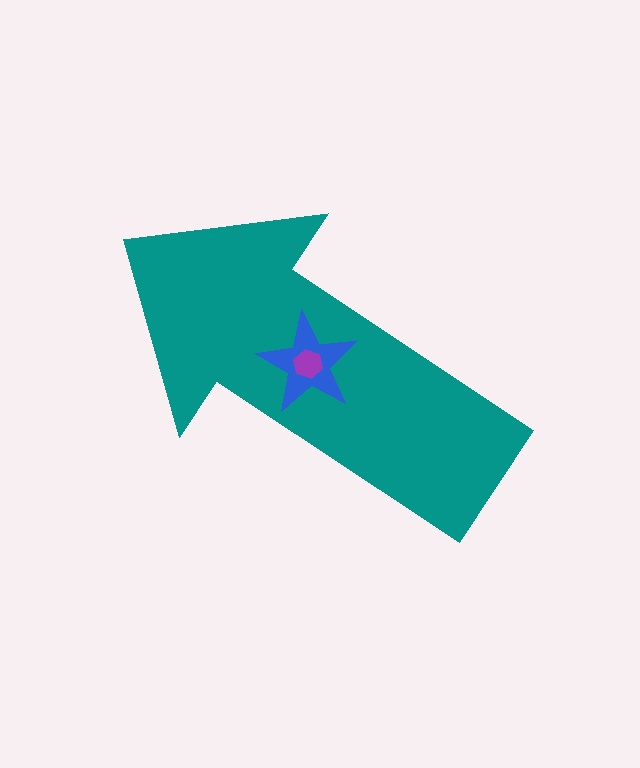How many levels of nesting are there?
3.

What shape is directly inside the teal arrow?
The blue star.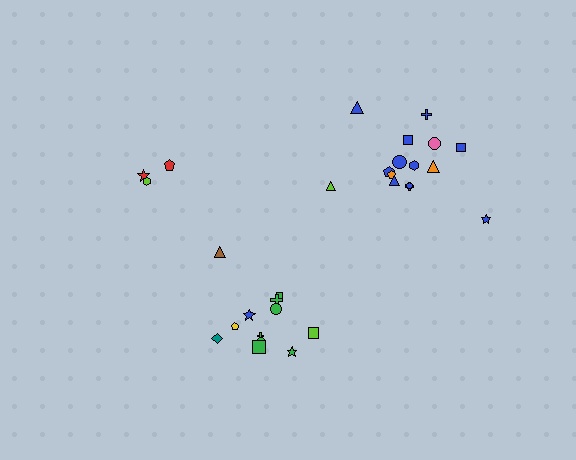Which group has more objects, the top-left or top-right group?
The top-right group.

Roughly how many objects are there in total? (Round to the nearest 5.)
Roughly 30 objects in total.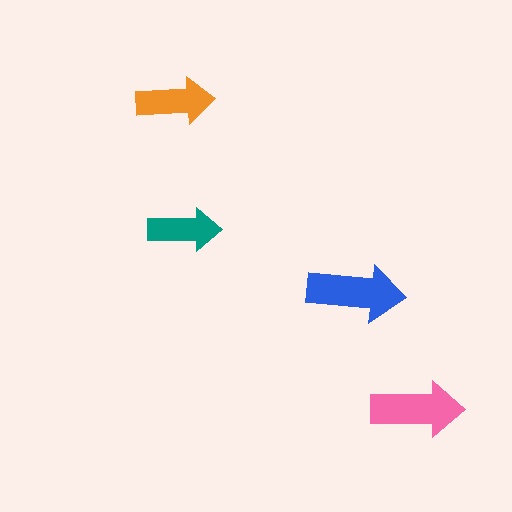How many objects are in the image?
There are 4 objects in the image.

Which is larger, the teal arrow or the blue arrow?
The blue one.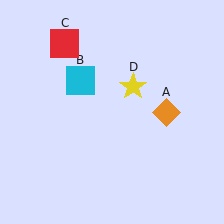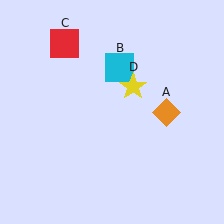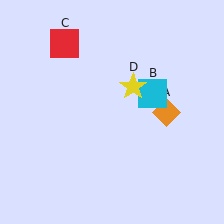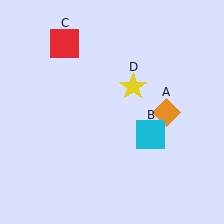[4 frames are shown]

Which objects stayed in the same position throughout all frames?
Orange diamond (object A) and red square (object C) and yellow star (object D) remained stationary.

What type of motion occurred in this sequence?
The cyan square (object B) rotated clockwise around the center of the scene.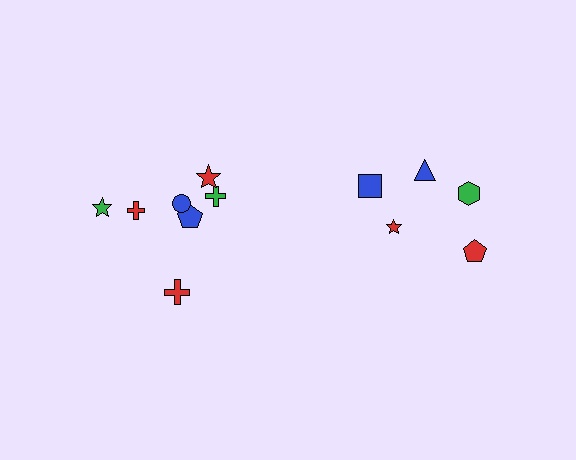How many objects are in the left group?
There are 7 objects.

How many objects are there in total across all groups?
There are 12 objects.